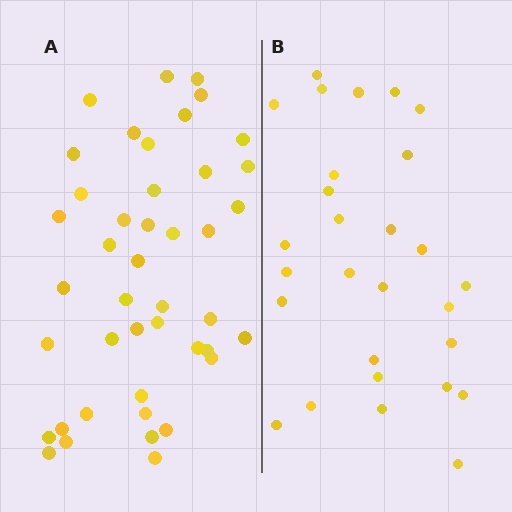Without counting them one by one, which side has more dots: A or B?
Region A (the left region) has more dots.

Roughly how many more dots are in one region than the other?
Region A has approximately 15 more dots than region B.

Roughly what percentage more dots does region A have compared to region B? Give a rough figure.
About 55% more.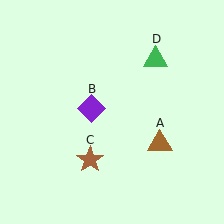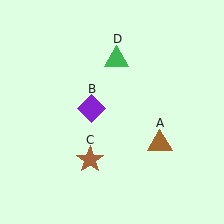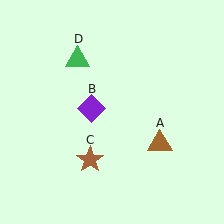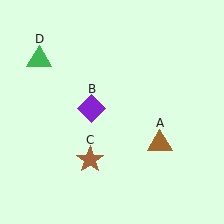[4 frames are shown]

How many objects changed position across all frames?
1 object changed position: green triangle (object D).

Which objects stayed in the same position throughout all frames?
Brown triangle (object A) and purple diamond (object B) and brown star (object C) remained stationary.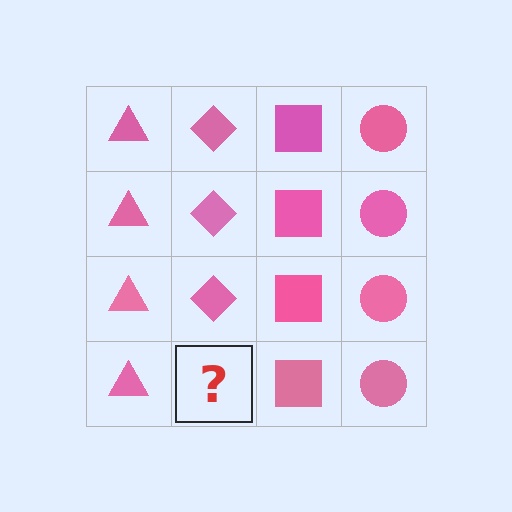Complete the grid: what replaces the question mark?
The question mark should be replaced with a pink diamond.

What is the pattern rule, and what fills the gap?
The rule is that each column has a consistent shape. The gap should be filled with a pink diamond.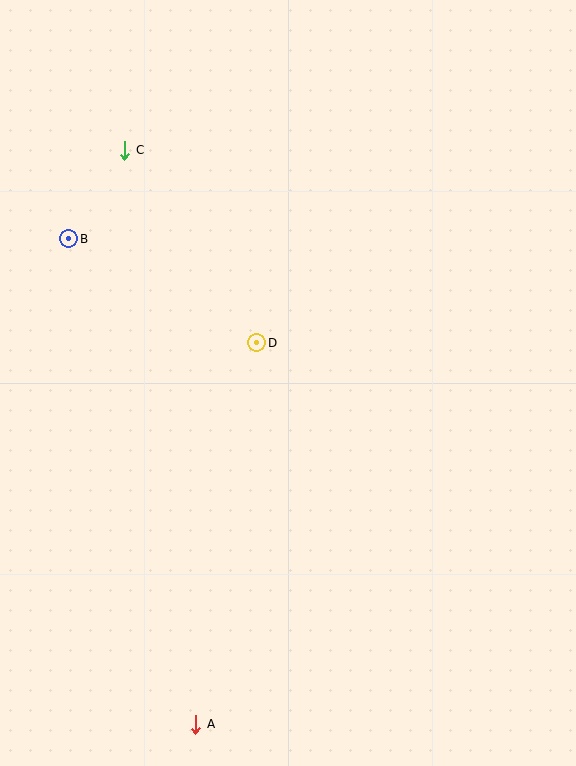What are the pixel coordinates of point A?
Point A is at (196, 724).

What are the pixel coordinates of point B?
Point B is at (69, 239).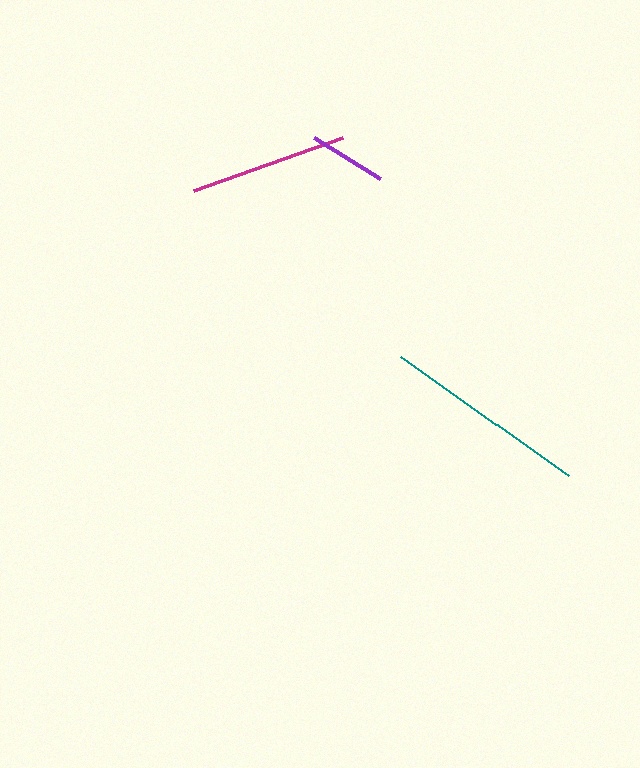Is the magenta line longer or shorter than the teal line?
The teal line is longer than the magenta line.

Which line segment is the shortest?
The purple line is the shortest at approximately 78 pixels.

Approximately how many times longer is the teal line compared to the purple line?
The teal line is approximately 2.6 times the length of the purple line.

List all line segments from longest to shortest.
From longest to shortest: teal, magenta, purple.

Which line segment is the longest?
The teal line is the longest at approximately 205 pixels.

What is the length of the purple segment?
The purple segment is approximately 78 pixels long.